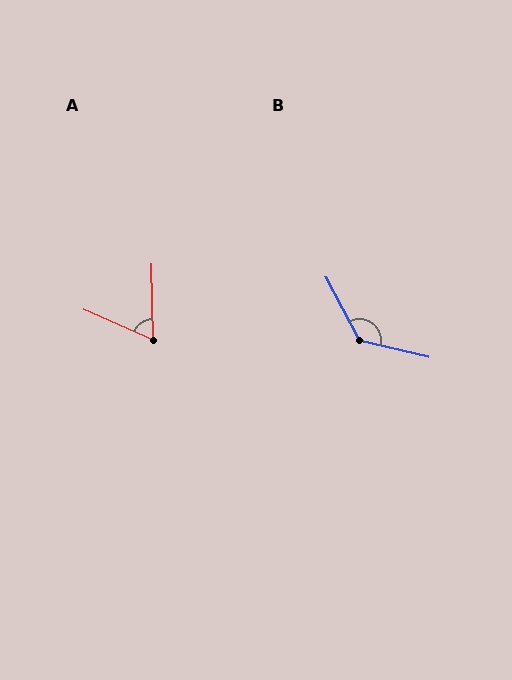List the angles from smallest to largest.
A (65°), B (132°).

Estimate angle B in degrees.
Approximately 132 degrees.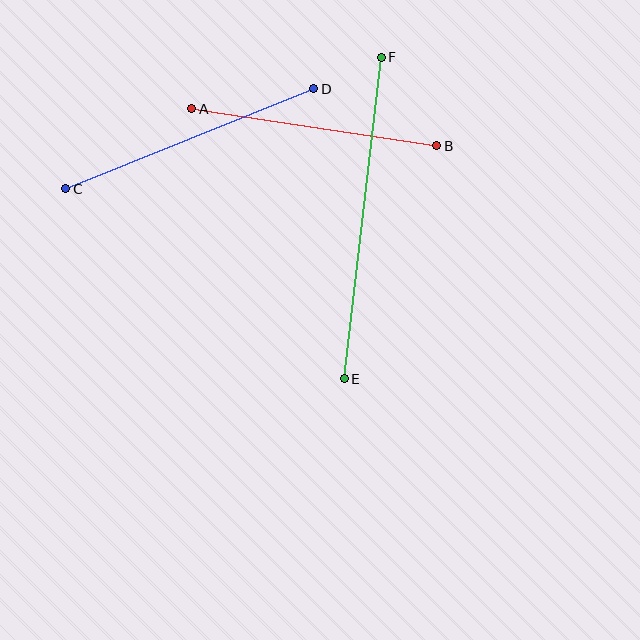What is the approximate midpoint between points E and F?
The midpoint is at approximately (363, 218) pixels.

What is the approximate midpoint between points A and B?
The midpoint is at approximately (314, 127) pixels.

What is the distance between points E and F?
The distance is approximately 324 pixels.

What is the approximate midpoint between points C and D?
The midpoint is at approximately (190, 139) pixels.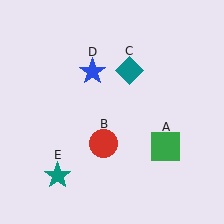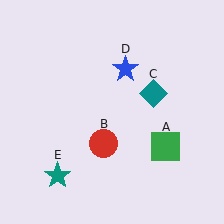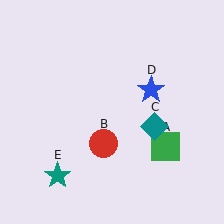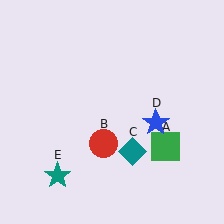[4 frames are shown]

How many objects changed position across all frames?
2 objects changed position: teal diamond (object C), blue star (object D).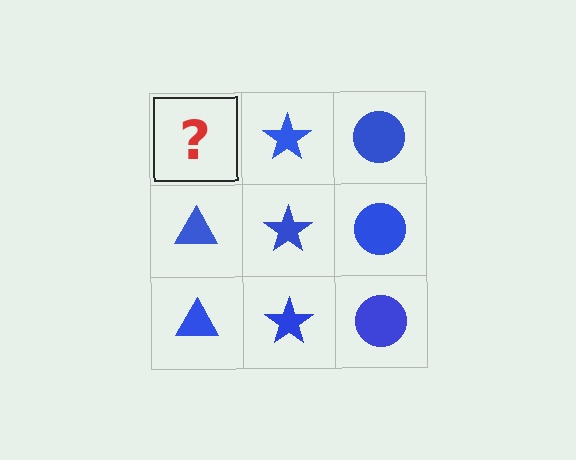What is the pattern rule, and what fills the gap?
The rule is that each column has a consistent shape. The gap should be filled with a blue triangle.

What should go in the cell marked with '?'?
The missing cell should contain a blue triangle.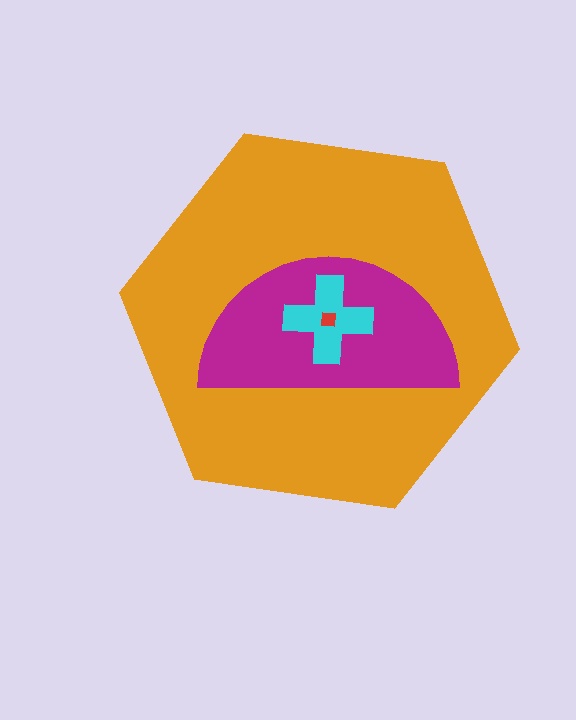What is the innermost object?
The red square.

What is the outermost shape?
The orange hexagon.